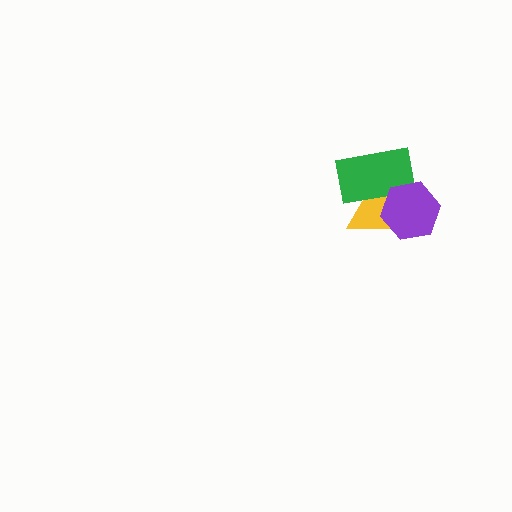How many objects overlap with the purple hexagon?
2 objects overlap with the purple hexagon.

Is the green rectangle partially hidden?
Yes, it is partially covered by another shape.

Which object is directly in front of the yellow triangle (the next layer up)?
The green rectangle is directly in front of the yellow triangle.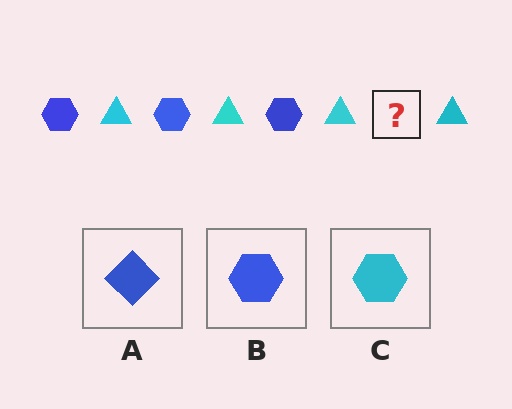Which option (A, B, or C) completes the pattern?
B.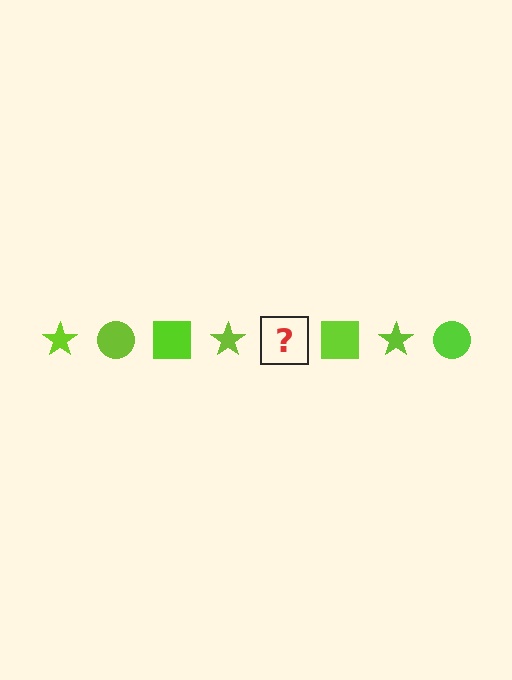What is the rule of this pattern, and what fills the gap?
The rule is that the pattern cycles through star, circle, square shapes in lime. The gap should be filled with a lime circle.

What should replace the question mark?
The question mark should be replaced with a lime circle.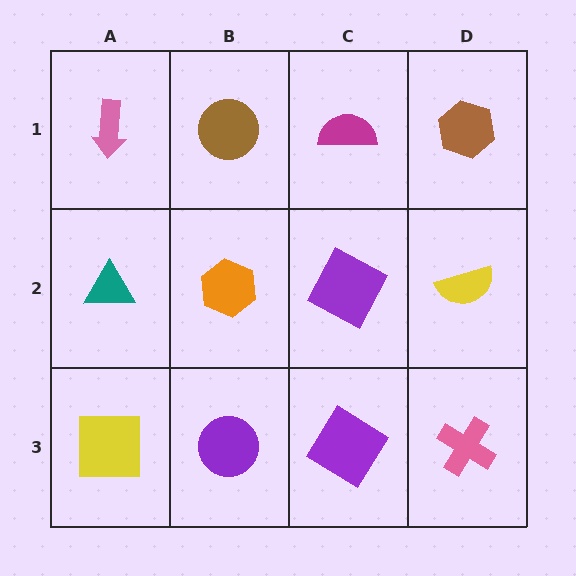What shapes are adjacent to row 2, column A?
A pink arrow (row 1, column A), a yellow square (row 3, column A), an orange hexagon (row 2, column B).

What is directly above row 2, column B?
A brown circle.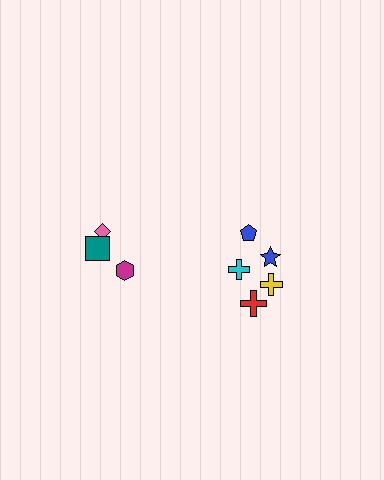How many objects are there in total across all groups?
There are 8 objects.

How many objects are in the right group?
There are 5 objects.